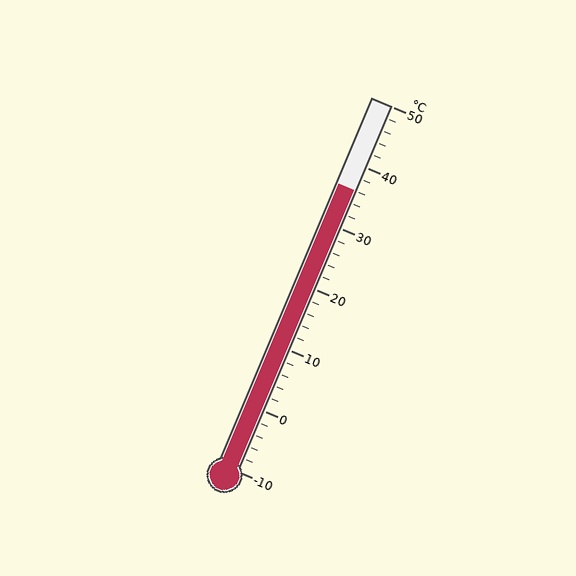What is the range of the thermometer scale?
The thermometer scale ranges from -10°C to 50°C.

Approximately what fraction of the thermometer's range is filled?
The thermometer is filled to approximately 75% of its range.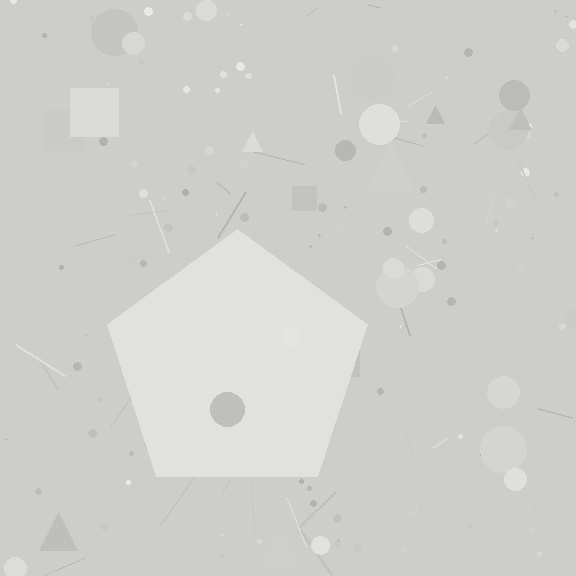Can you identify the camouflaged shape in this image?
The camouflaged shape is a pentagon.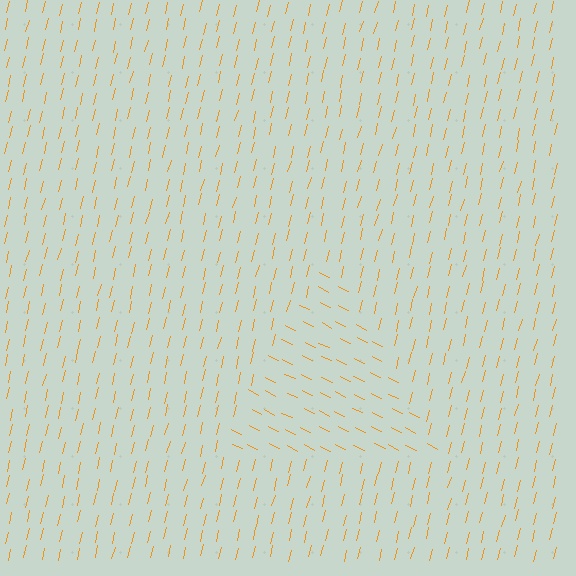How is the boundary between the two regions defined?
The boundary is defined purely by a change in line orientation (approximately 78 degrees difference). All lines are the same color and thickness.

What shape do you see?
I see a triangle.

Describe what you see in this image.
The image is filled with small orange line segments. A triangle region in the image has lines oriented differently from the surrounding lines, creating a visible texture boundary.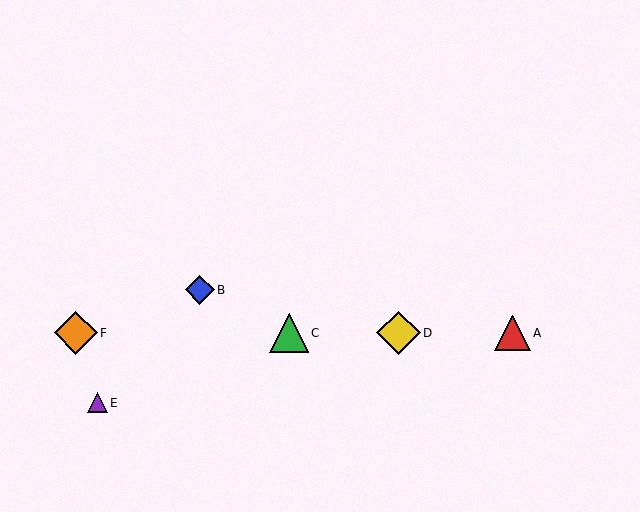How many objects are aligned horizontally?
4 objects (A, C, D, F) are aligned horizontally.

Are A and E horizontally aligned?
No, A is at y≈333 and E is at y≈403.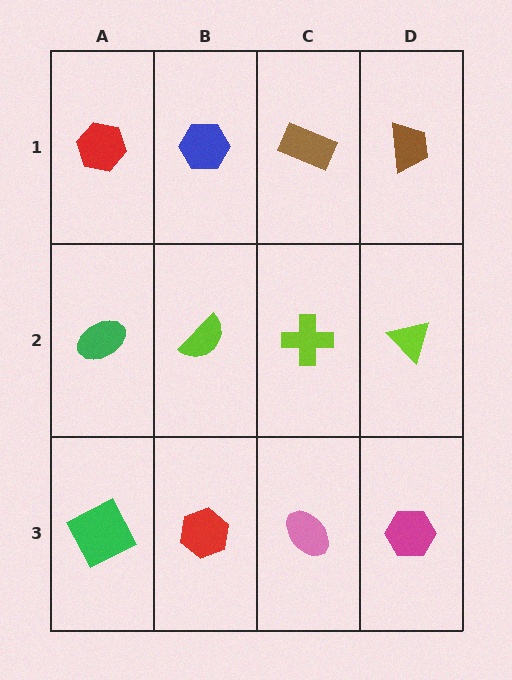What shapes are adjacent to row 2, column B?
A blue hexagon (row 1, column B), a red hexagon (row 3, column B), a green ellipse (row 2, column A), a lime cross (row 2, column C).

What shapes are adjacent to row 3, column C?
A lime cross (row 2, column C), a red hexagon (row 3, column B), a magenta hexagon (row 3, column D).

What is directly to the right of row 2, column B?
A lime cross.